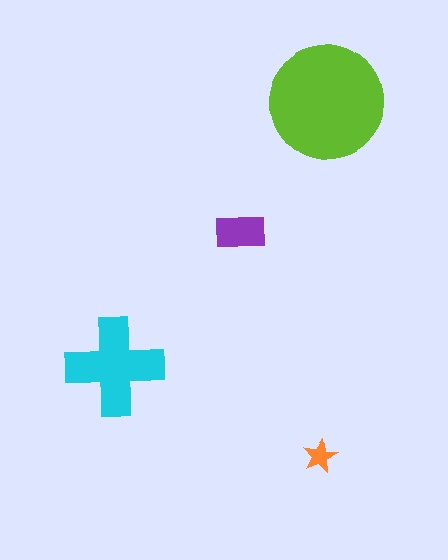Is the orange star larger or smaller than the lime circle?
Smaller.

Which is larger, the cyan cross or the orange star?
The cyan cross.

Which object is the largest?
The lime circle.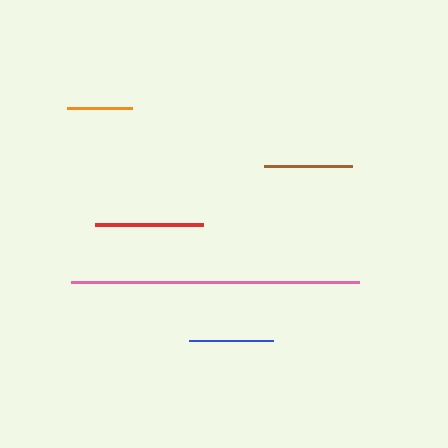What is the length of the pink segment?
The pink segment is approximately 288 pixels long.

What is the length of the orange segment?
The orange segment is approximately 66 pixels long.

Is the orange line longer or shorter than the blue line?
The blue line is longer than the orange line.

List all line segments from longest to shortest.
From longest to shortest: pink, red, brown, blue, orange.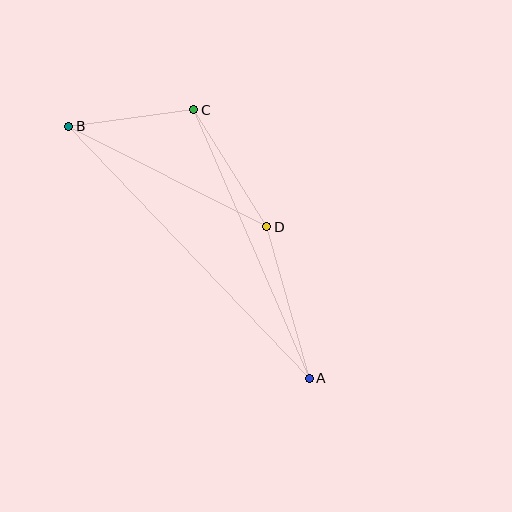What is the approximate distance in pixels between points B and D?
The distance between B and D is approximately 222 pixels.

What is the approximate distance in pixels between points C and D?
The distance between C and D is approximately 138 pixels.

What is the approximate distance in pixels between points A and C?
The distance between A and C is approximately 292 pixels.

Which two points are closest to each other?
Points B and C are closest to each other.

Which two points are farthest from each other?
Points A and B are farthest from each other.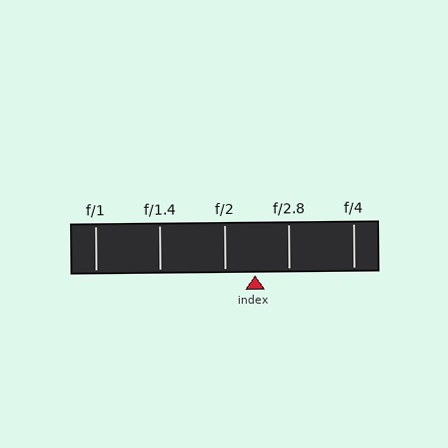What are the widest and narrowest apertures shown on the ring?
The widest aperture shown is f/1 and the narrowest is f/4.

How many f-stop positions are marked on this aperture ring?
There are 5 f-stop positions marked.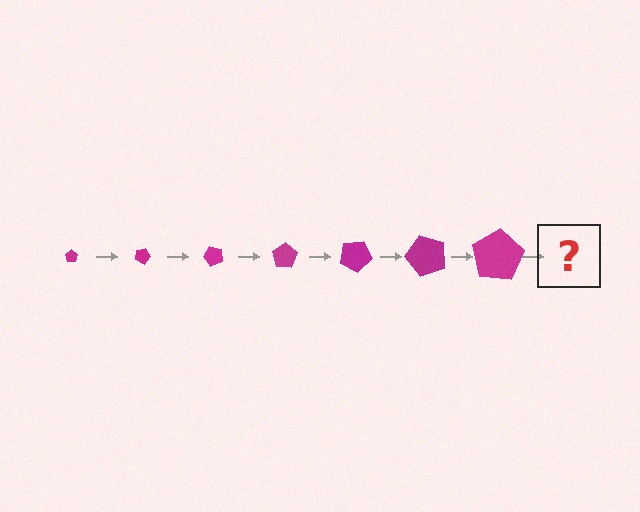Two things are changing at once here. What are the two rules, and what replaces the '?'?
The two rules are that the pentagon grows larger each step and it rotates 25 degrees each step. The '?' should be a pentagon, larger than the previous one and rotated 175 degrees from the start.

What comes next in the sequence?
The next element should be a pentagon, larger than the previous one and rotated 175 degrees from the start.